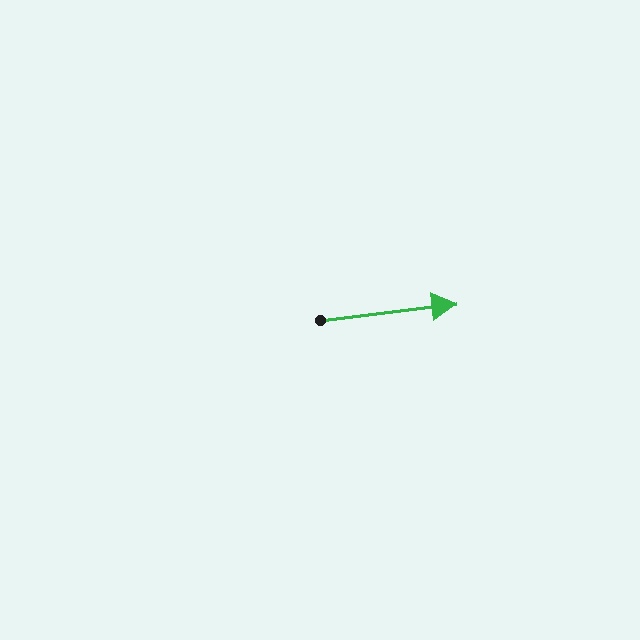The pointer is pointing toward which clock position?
Roughly 3 o'clock.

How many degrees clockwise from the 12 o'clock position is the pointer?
Approximately 83 degrees.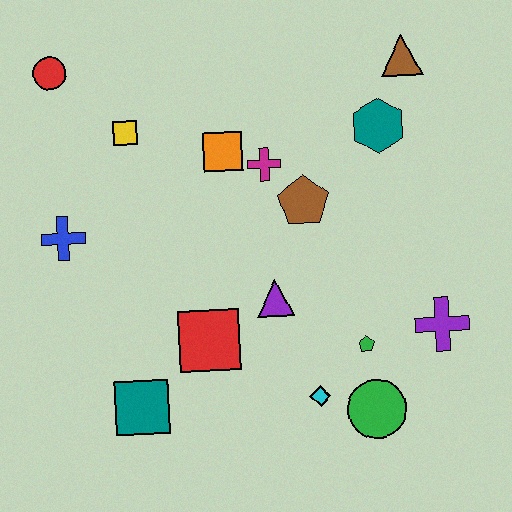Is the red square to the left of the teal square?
No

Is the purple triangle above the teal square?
Yes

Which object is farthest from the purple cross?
The red circle is farthest from the purple cross.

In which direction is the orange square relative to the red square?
The orange square is above the red square.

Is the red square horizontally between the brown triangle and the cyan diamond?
No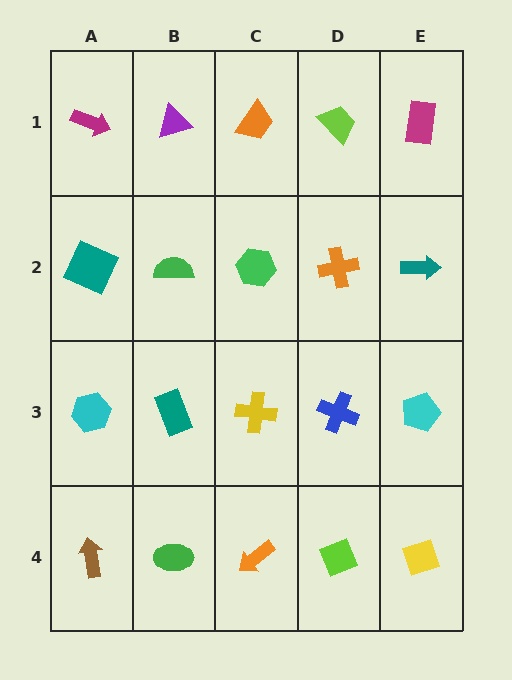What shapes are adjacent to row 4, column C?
A yellow cross (row 3, column C), a green ellipse (row 4, column B), a lime diamond (row 4, column D).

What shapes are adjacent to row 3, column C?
A green hexagon (row 2, column C), an orange arrow (row 4, column C), a teal rectangle (row 3, column B), a blue cross (row 3, column D).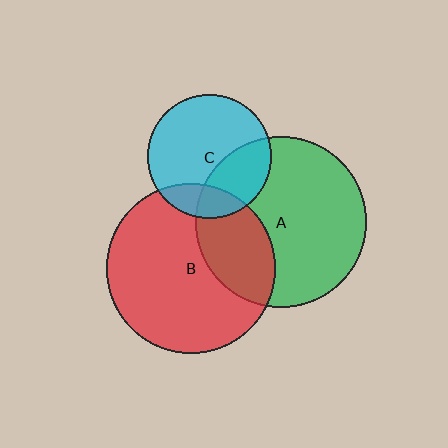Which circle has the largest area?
Circle A (green).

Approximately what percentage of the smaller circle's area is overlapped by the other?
Approximately 15%.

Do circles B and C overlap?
Yes.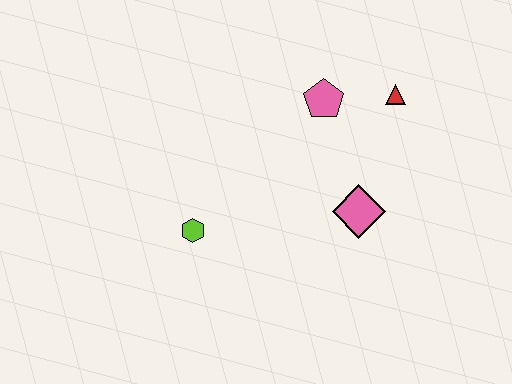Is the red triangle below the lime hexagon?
No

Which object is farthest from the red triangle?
The lime hexagon is farthest from the red triangle.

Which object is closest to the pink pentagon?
The red triangle is closest to the pink pentagon.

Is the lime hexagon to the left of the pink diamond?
Yes